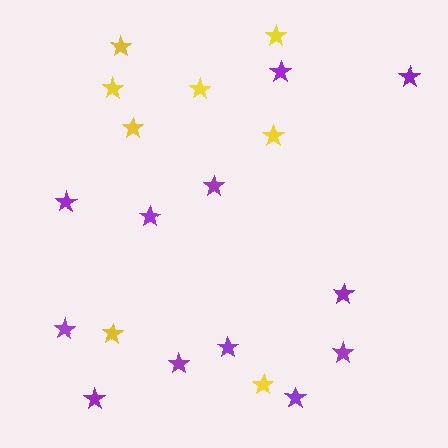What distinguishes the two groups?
There are 2 groups: one group of purple stars (12) and one group of yellow stars (8).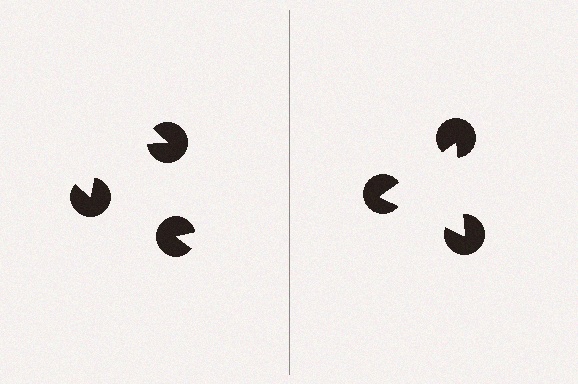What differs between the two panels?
The pac-man discs are positioned identically on both sides; only the wedge orientations differ. On the right they align to a triangle; on the left they are misaligned.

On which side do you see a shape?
An illusory triangle appears on the right side. On the left side the wedge cuts are rotated, so no coherent shape forms.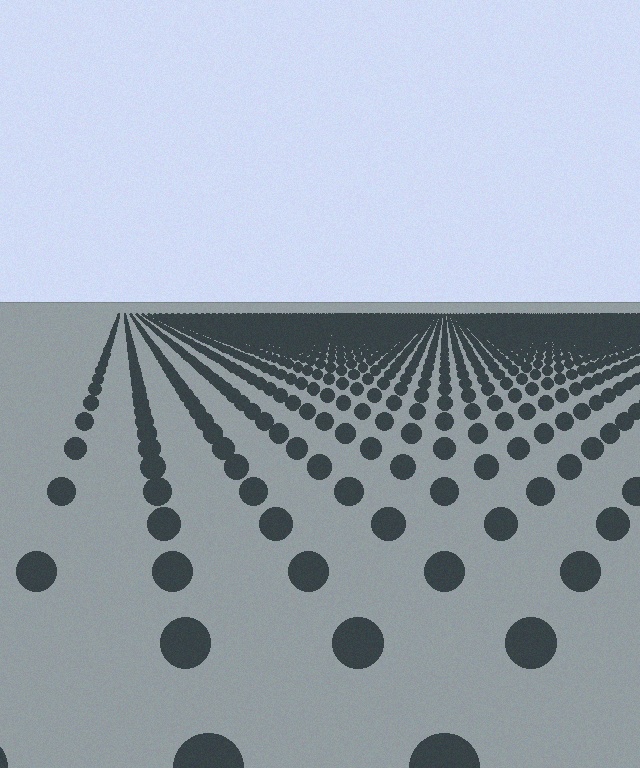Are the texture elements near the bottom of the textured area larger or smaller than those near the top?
Larger. Near the bottom, elements are closer to the viewer and appear at a bigger on-screen size.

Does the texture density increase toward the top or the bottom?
Density increases toward the top.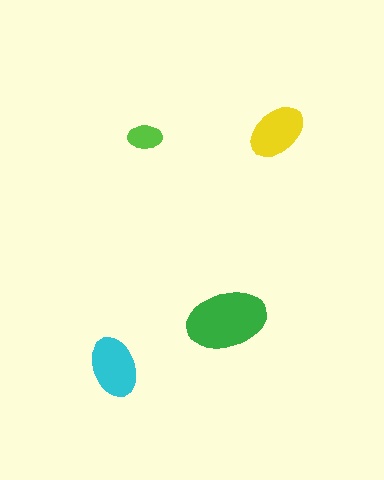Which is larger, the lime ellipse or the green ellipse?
The green one.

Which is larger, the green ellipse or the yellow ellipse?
The green one.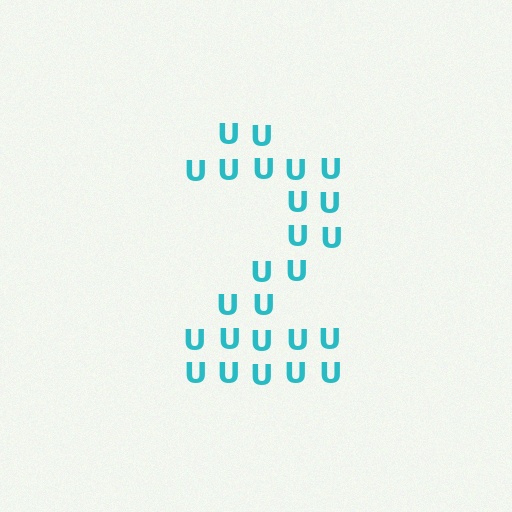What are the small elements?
The small elements are letter U's.